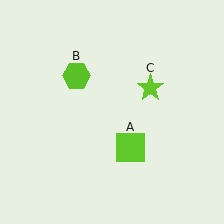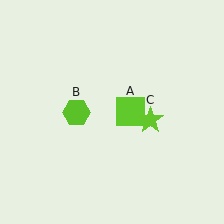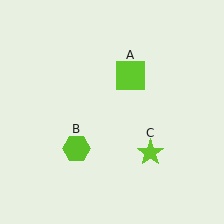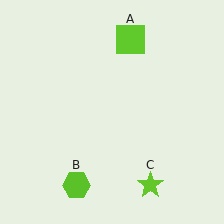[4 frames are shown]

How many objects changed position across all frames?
3 objects changed position: lime square (object A), lime hexagon (object B), lime star (object C).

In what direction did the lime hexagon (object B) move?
The lime hexagon (object B) moved down.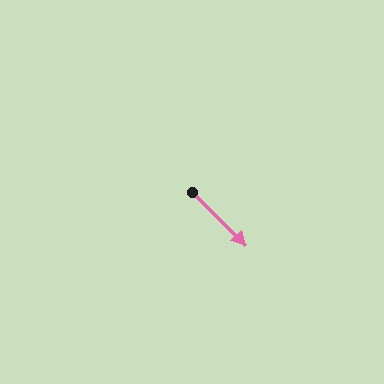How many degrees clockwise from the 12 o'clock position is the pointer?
Approximately 135 degrees.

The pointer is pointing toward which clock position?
Roughly 4 o'clock.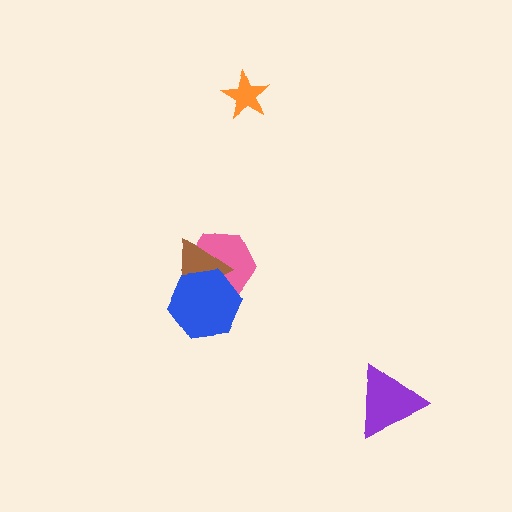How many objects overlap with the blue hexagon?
2 objects overlap with the blue hexagon.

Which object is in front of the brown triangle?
The blue hexagon is in front of the brown triangle.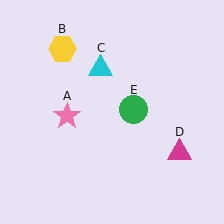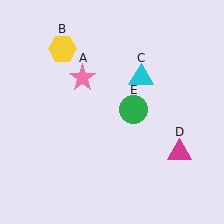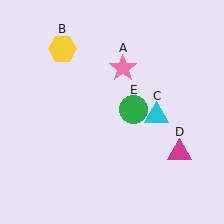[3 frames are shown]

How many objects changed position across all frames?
2 objects changed position: pink star (object A), cyan triangle (object C).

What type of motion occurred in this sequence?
The pink star (object A), cyan triangle (object C) rotated clockwise around the center of the scene.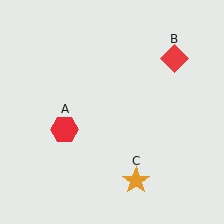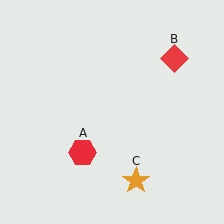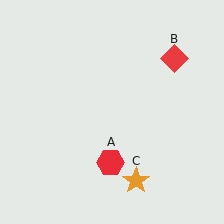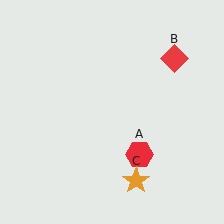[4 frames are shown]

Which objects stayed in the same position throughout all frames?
Red diamond (object B) and orange star (object C) remained stationary.